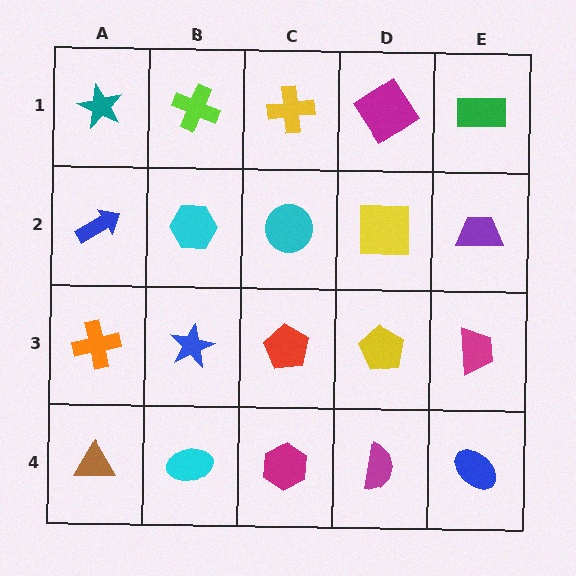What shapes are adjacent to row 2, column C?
A yellow cross (row 1, column C), a red pentagon (row 3, column C), a cyan hexagon (row 2, column B), a yellow square (row 2, column D).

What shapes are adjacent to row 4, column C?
A red pentagon (row 3, column C), a cyan ellipse (row 4, column B), a magenta semicircle (row 4, column D).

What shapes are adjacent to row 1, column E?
A purple trapezoid (row 2, column E), a magenta diamond (row 1, column D).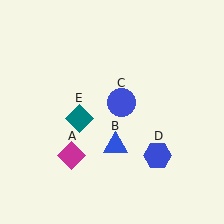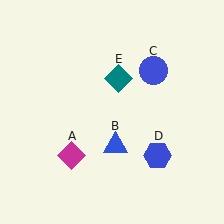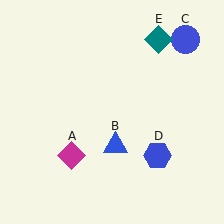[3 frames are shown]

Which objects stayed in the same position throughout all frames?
Magenta diamond (object A) and blue triangle (object B) and blue hexagon (object D) remained stationary.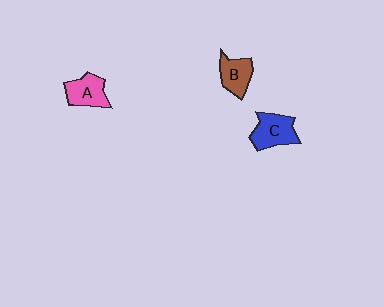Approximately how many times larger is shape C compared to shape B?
Approximately 1.2 times.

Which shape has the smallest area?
Shape B (brown).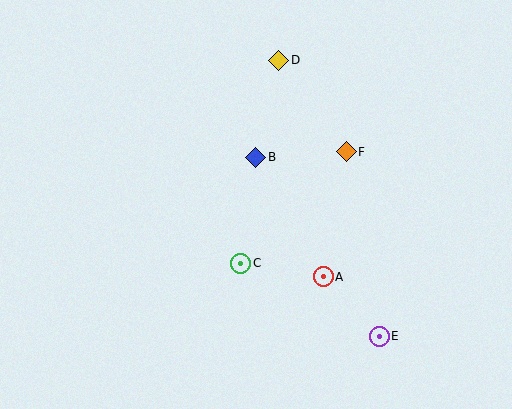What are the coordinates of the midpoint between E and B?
The midpoint between E and B is at (317, 247).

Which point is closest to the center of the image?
Point B at (256, 157) is closest to the center.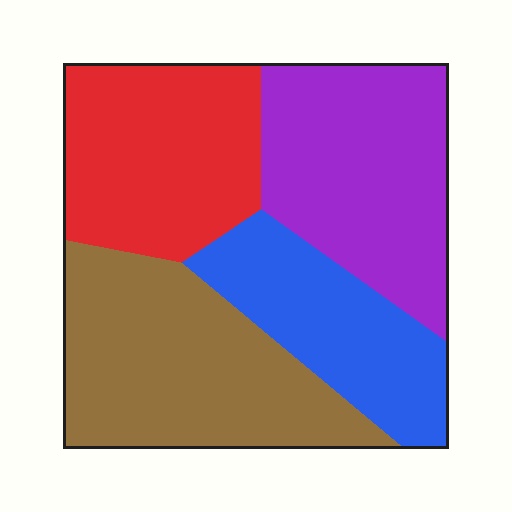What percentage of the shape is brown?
Brown covers about 30% of the shape.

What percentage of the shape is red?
Red covers roughly 25% of the shape.